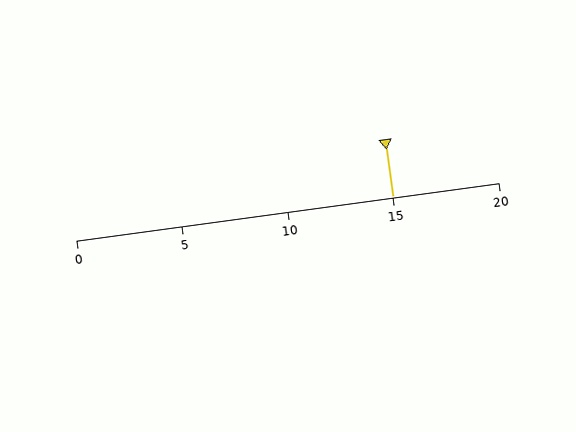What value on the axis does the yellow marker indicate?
The marker indicates approximately 15.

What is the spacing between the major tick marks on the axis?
The major ticks are spaced 5 apart.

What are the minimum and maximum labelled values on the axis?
The axis runs from 0 to 20.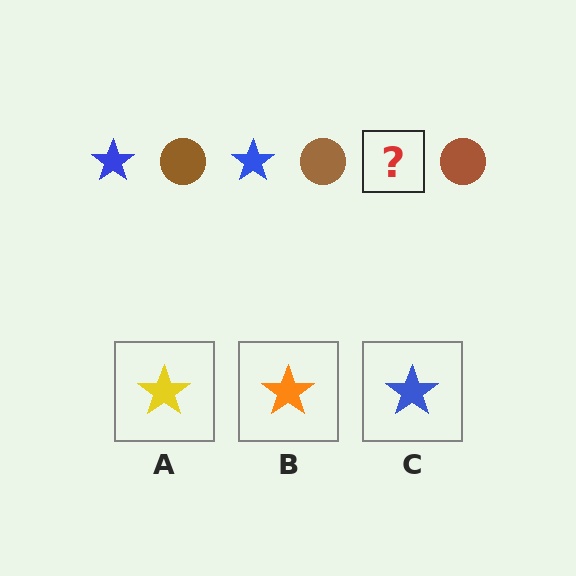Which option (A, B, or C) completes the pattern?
C.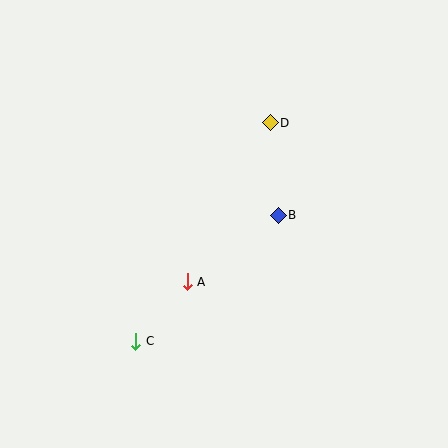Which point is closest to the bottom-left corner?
Point C is closest to the bottom-left corner.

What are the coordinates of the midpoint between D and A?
The midpoint between D and A is at (229, 202).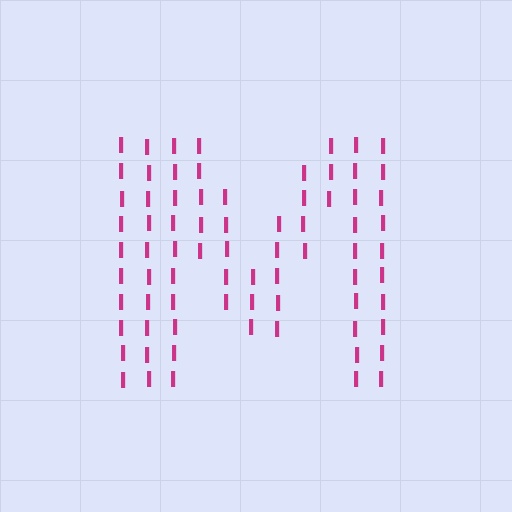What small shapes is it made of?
It is made of small letter I's.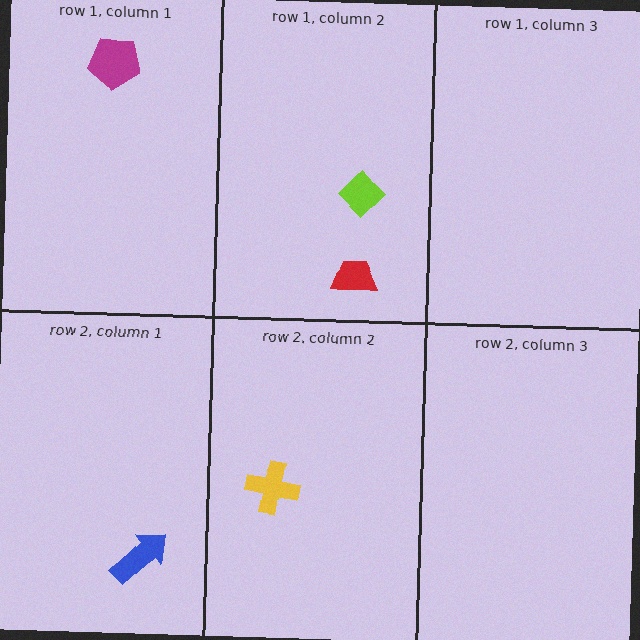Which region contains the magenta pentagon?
The row 1, column 1 region.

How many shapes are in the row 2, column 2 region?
1.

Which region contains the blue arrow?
The row 2, column 1 region.